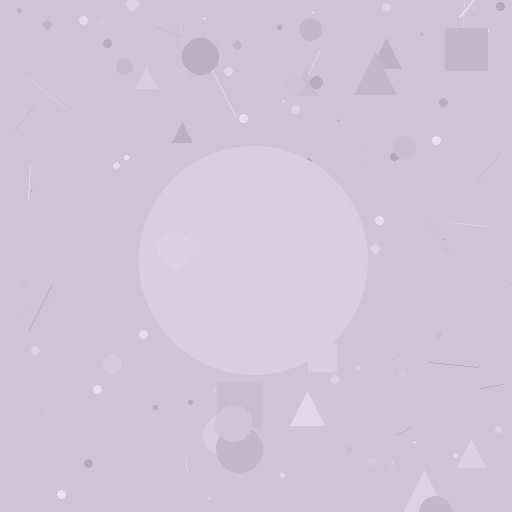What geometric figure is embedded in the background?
A circle is embedded in the background.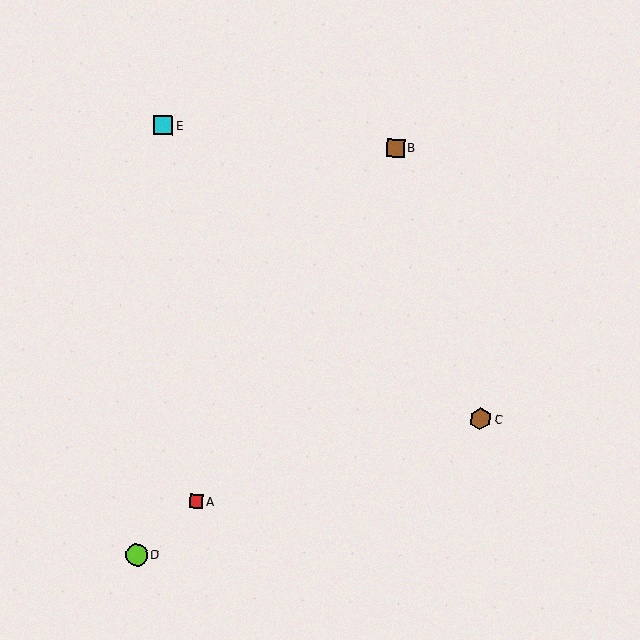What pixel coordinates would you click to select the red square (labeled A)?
Click at (196, 501) to select the red square A.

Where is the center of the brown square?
The center of the brown square is at (396, 148).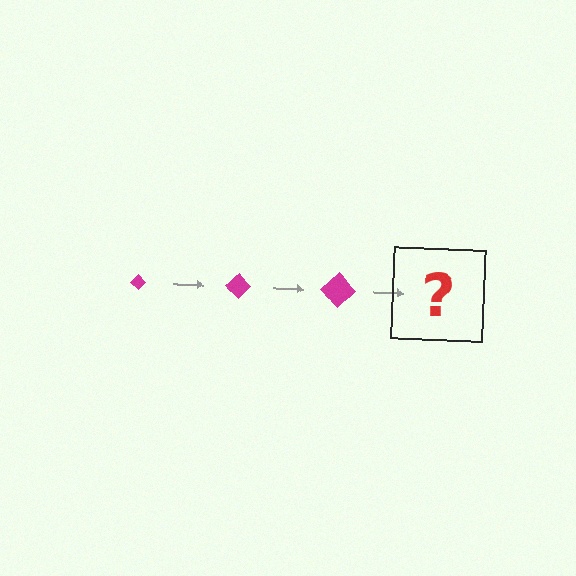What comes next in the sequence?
The next element should be a magenta diamond, larger than the previous one.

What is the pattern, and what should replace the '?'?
The pattern is that the diamond gets progressively larger each step. The '?' should be a magenta diamond, larger than the previous one.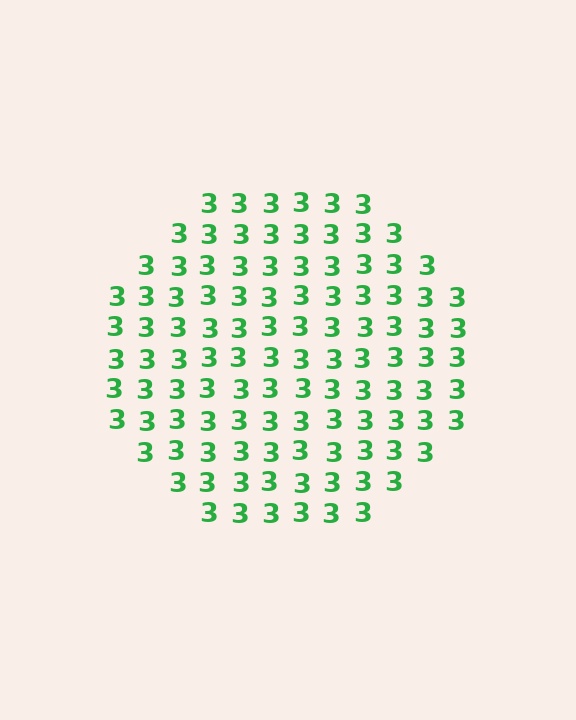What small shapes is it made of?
It is made of small digit 3's.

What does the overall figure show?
The overall figure shows a circle.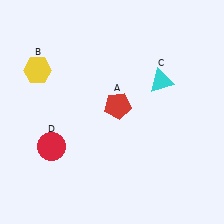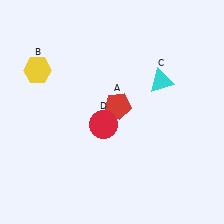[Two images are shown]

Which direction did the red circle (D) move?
The red circle (D) moved right.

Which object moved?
The red circle (D) moved right.